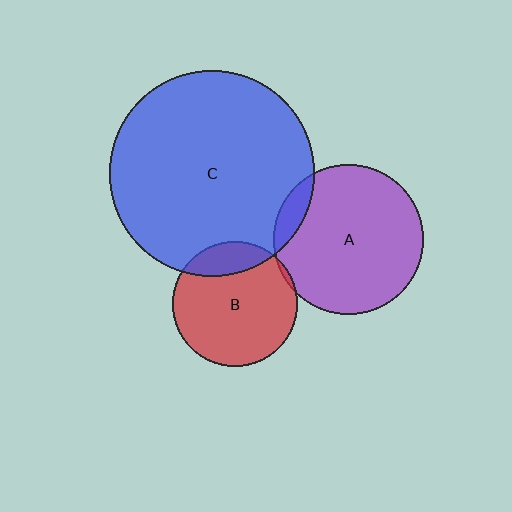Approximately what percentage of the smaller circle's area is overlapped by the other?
Approximately 15%.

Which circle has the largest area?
Circle C (blue).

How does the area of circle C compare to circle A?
Approximately 1.9 times.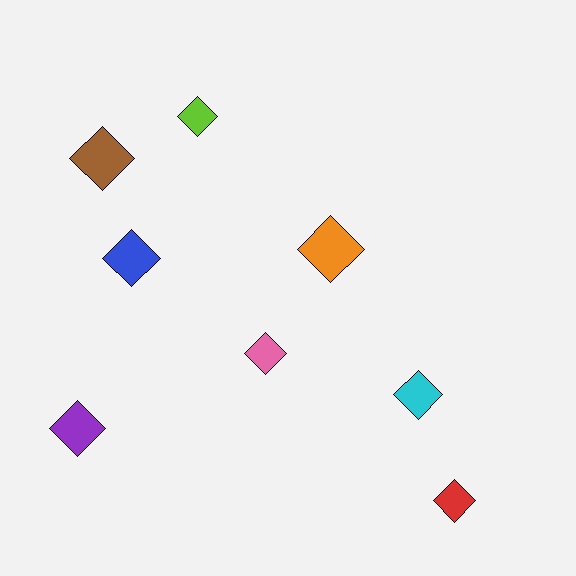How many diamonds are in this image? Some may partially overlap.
There are 8 diamonds.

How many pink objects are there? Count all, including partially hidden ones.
There is 1 pink object.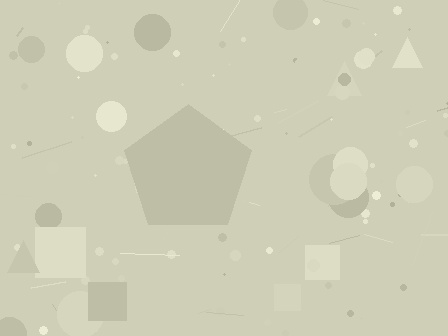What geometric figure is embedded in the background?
A pentagon is embedded in the background.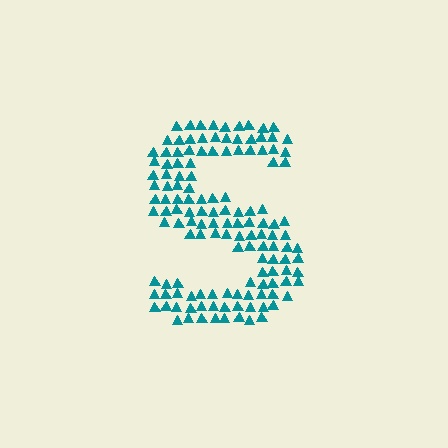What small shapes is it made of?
It is made of small triangles.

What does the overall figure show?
The overall figure shows the letter S.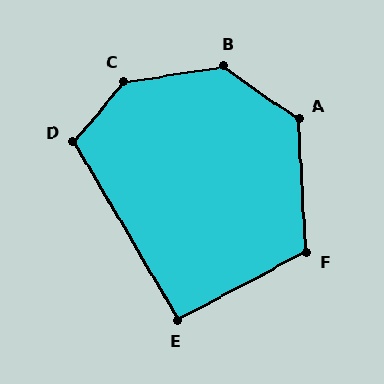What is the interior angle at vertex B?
Approximately 136 degrees (obtuse).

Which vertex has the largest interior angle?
C, at approximately 139 degrees.